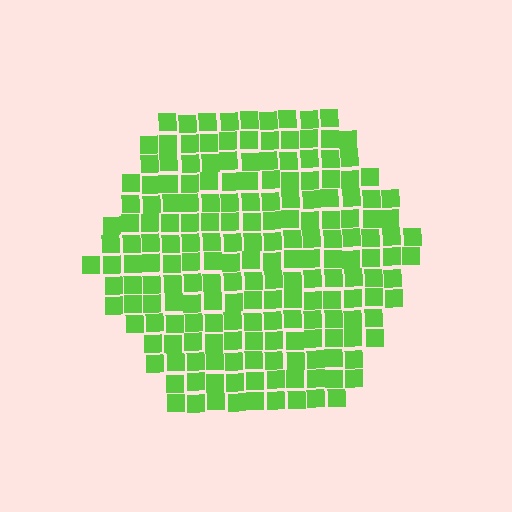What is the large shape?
The large shape is a hexagon.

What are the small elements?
The small elements are squares.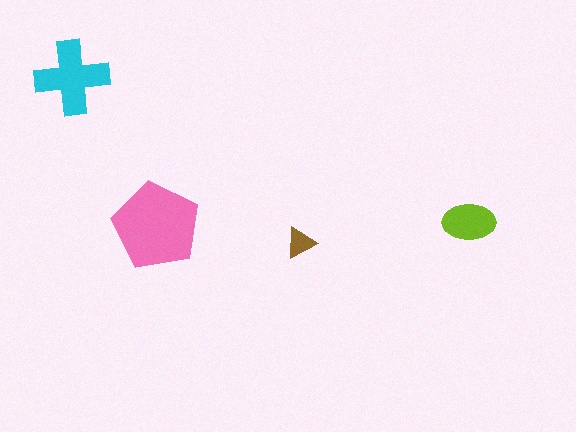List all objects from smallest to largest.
The brown triangle, the lime ellipse, the cyan cross, the pink pentagon.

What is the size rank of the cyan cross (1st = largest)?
2nd.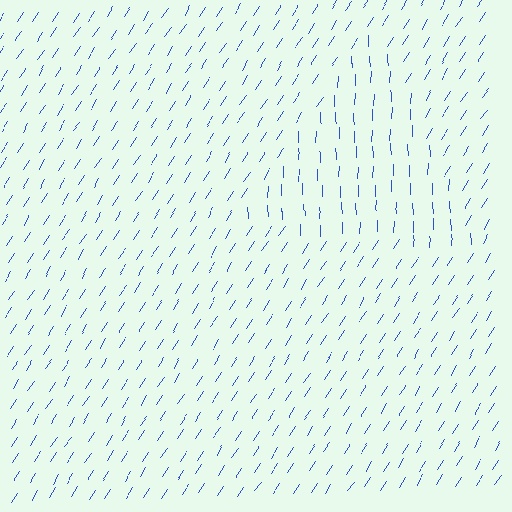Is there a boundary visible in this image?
Yes, there is a texture boundary formed by a change in line orientation.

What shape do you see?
I see a triangle.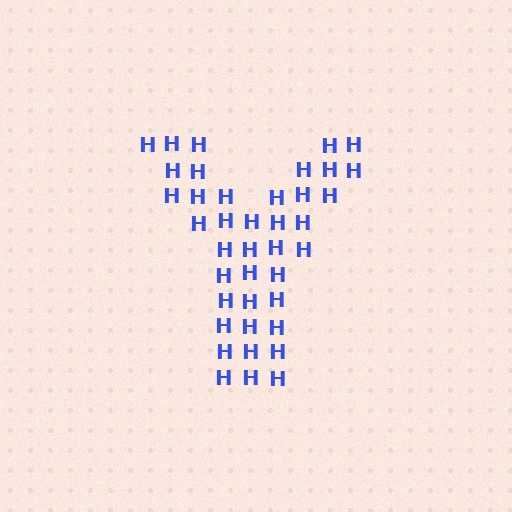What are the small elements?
The small elements are letter H's.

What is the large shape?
The large shape is the letter Y.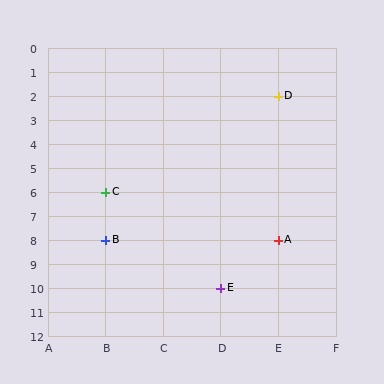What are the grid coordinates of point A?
Point A is at grid coordinates (E, 8).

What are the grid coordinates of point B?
Point B is at grid coordinates (B, 8).